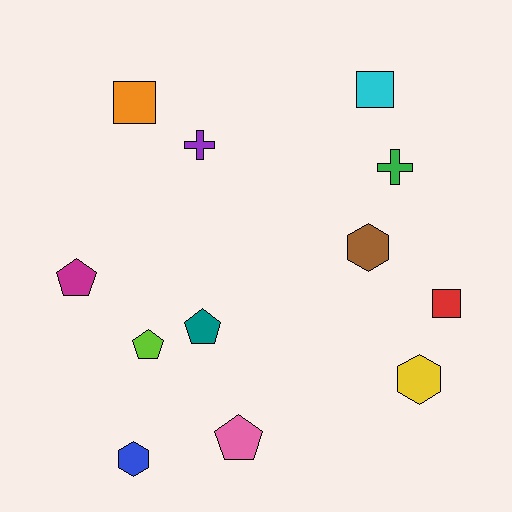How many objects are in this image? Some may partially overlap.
There are 12 objects.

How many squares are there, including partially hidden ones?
There are 3 squares.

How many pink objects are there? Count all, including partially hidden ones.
There is 1 pink object.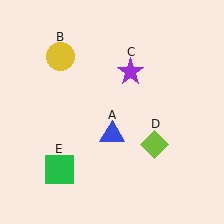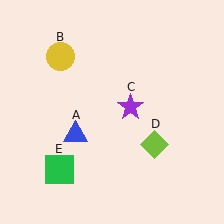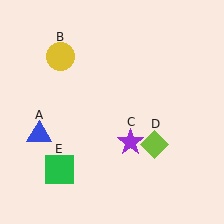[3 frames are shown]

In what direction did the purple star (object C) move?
The purple star (object C) moved down.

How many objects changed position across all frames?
2 objects changed position: blue triangle (object A), purple star (object C).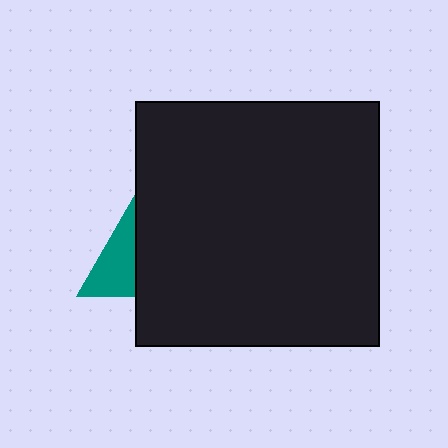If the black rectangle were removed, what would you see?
You would see the complete teal triangle.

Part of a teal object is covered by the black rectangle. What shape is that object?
It is a triangle.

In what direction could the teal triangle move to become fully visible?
The teal triangle could move left. That would shift it out from behind the black rectangle entirely.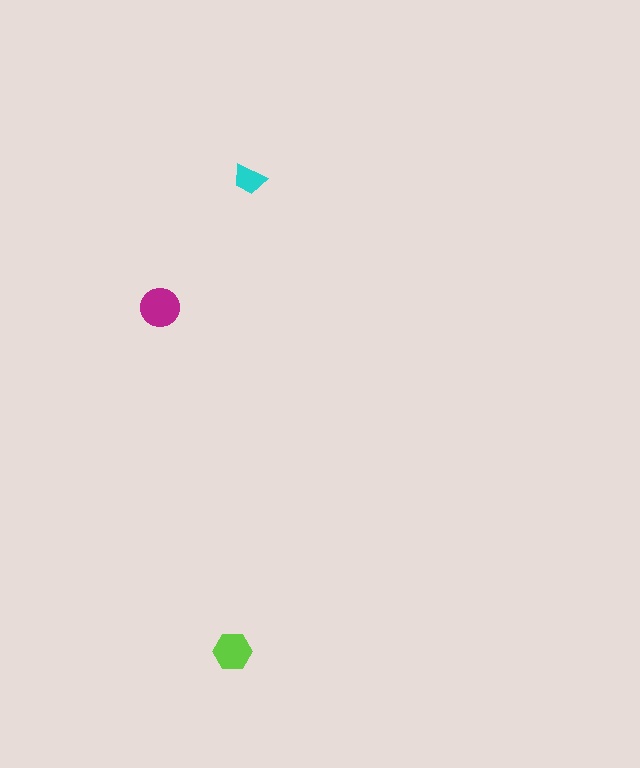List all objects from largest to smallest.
The magenta circle, the lime hexagon, the cyan trapezoid.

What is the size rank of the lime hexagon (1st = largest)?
2nd.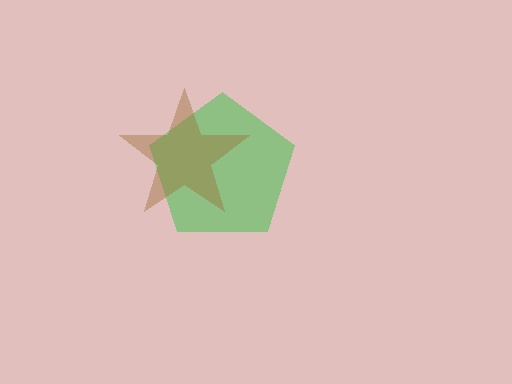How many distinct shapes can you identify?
There are 2 distinct shapes: a green pentagon, a brown star.